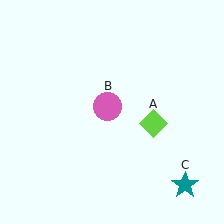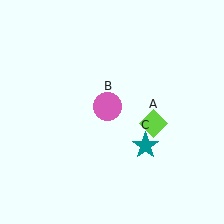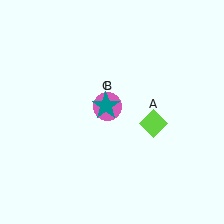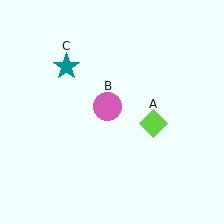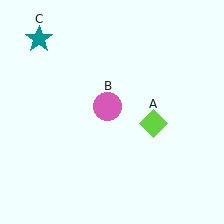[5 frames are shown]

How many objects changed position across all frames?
1 object changed position: teal star (object C).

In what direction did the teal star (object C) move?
The teal star (object C) moved up and to the left.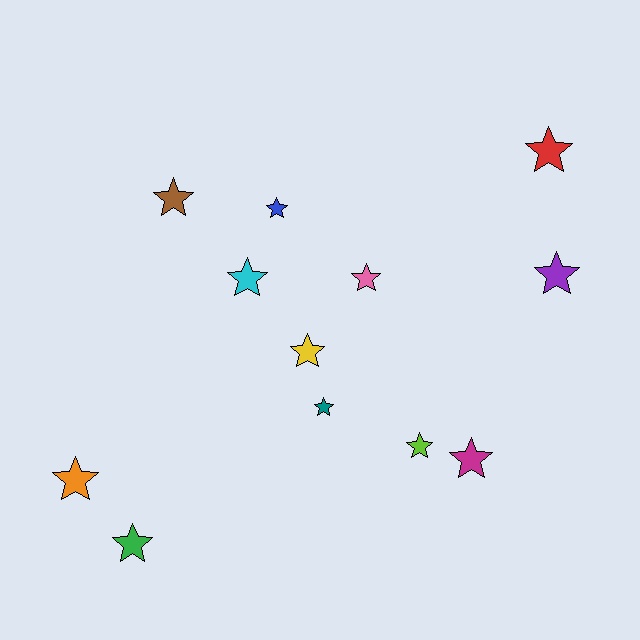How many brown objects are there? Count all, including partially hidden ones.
There is 1 brown object.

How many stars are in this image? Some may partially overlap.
There are 12 stars.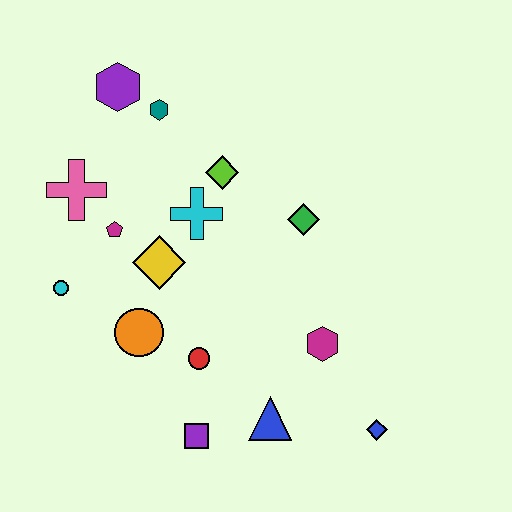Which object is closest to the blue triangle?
The purple square is closest to the blue triangle.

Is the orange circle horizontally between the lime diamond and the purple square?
No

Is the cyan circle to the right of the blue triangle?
No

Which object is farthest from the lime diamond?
The blue diamond is farthest from the lime diamond.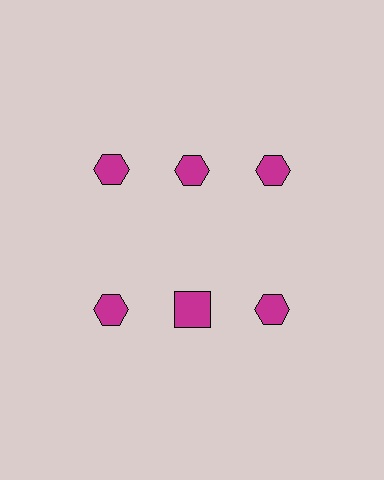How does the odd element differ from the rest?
It has a different shape: square instead of hexagon.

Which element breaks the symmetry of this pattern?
The magenta square in the second row, second from left column breaks the symmetry. All other shapes are magenta hexagons.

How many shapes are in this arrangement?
There are 6 shapes arranged in a grid pattern.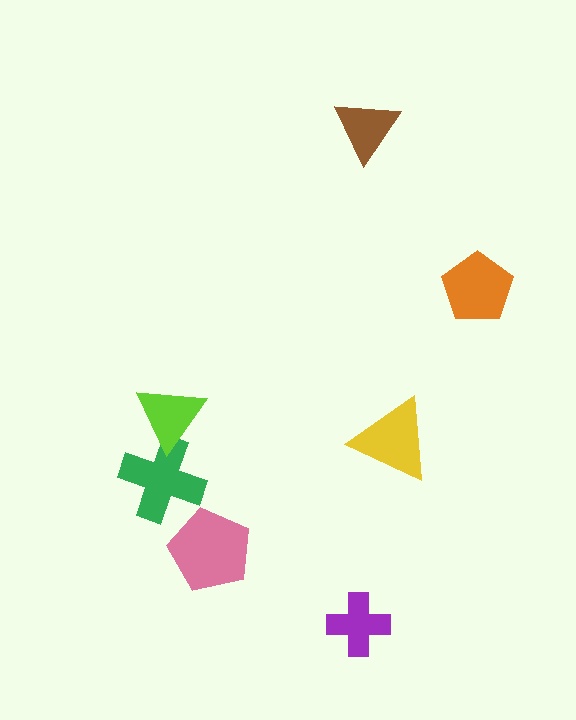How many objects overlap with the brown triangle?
0 objects overlap with the brown triangle.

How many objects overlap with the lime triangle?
1 object overlaps with the lime triangle.